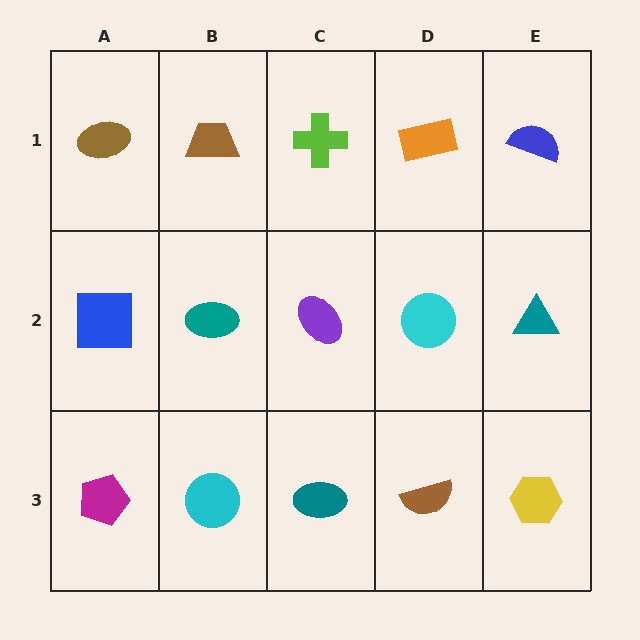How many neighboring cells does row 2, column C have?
4.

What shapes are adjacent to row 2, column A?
A brown ellipse (row 1, column A), a magenta pentagon (row 3, column A), a teal ellipse (row 2, column B).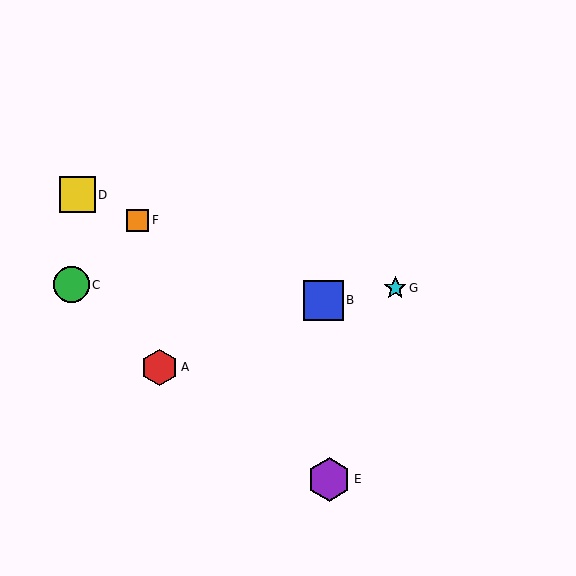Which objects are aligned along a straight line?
Objects B, D, F are aligned along a straight line.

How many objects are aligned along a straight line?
3 objects (B, D, F) are aligned along a straight line.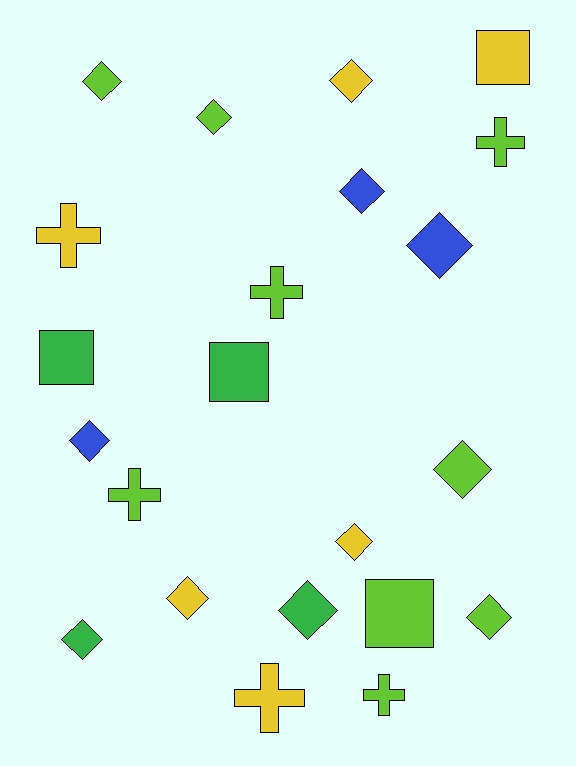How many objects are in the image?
There are 22 objects.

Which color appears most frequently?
Lime, with 9 objects.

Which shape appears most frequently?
Diamond, with 12 objects.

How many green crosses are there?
There are no green crosses.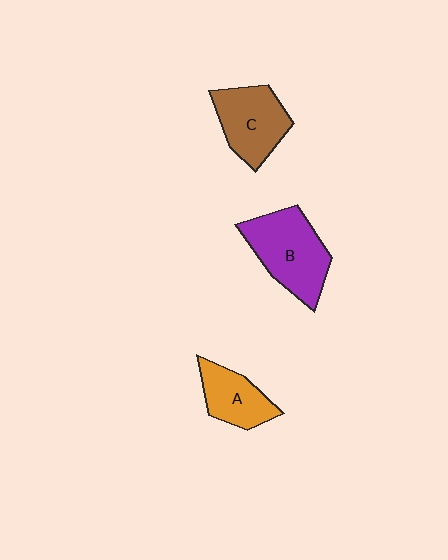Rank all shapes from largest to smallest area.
From largest to smallest: B (purple), C (brown), A (orange).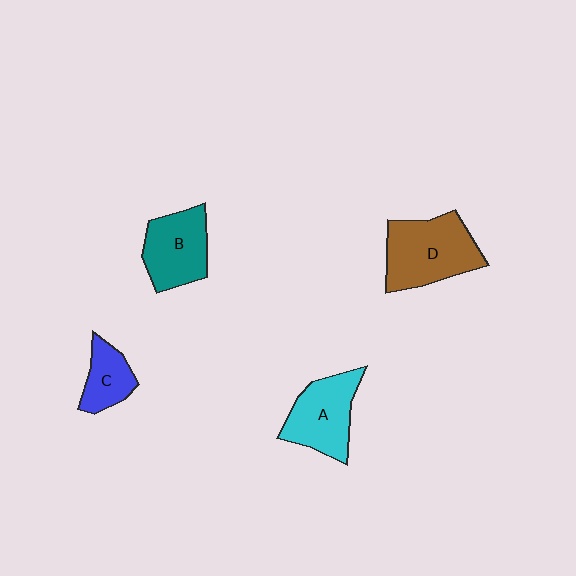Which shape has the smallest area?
Shape C (blue).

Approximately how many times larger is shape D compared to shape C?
Approximately 2.0 times.